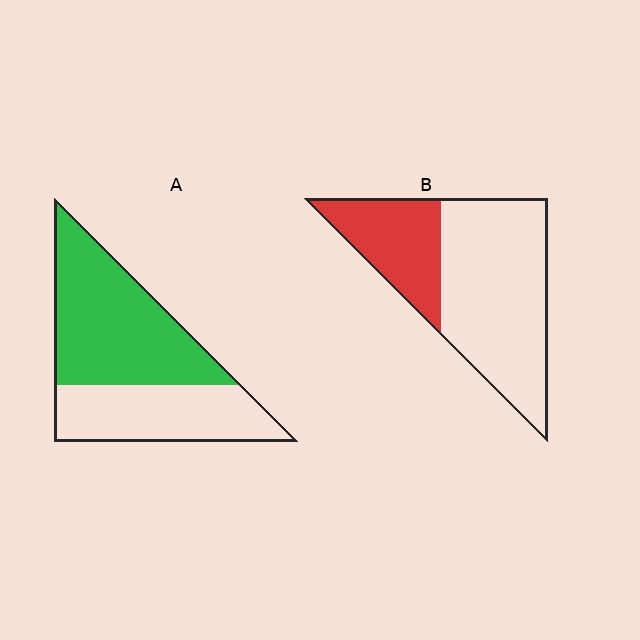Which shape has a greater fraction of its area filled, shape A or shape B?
Shape A.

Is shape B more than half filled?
No.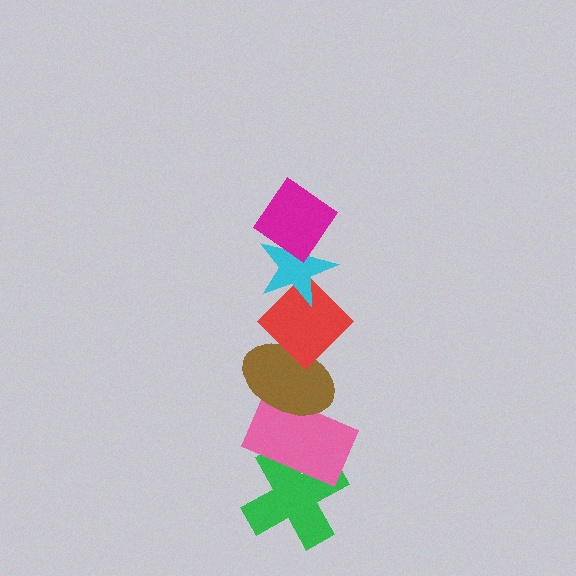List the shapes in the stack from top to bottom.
From top to bottom: the magenta diamond, the cyan star, the red diamond, the brown ellipse, the pink rectangle, the green cross.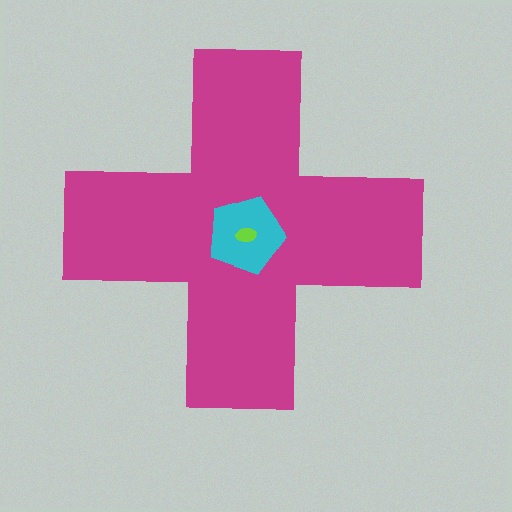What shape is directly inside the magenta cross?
The cyan pentagon.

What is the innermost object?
The lime ellipse.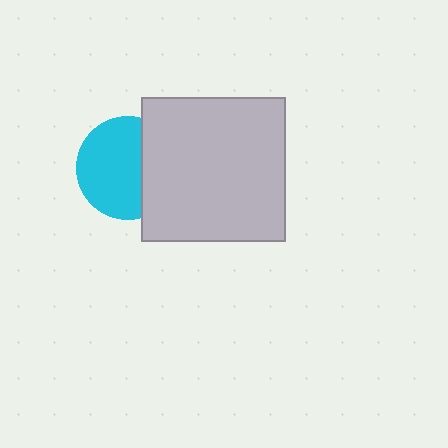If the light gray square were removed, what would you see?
You would see the complete cyan circle.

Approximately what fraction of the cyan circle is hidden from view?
Roughly 34% of the cyan circle is hidden behind the light gray square.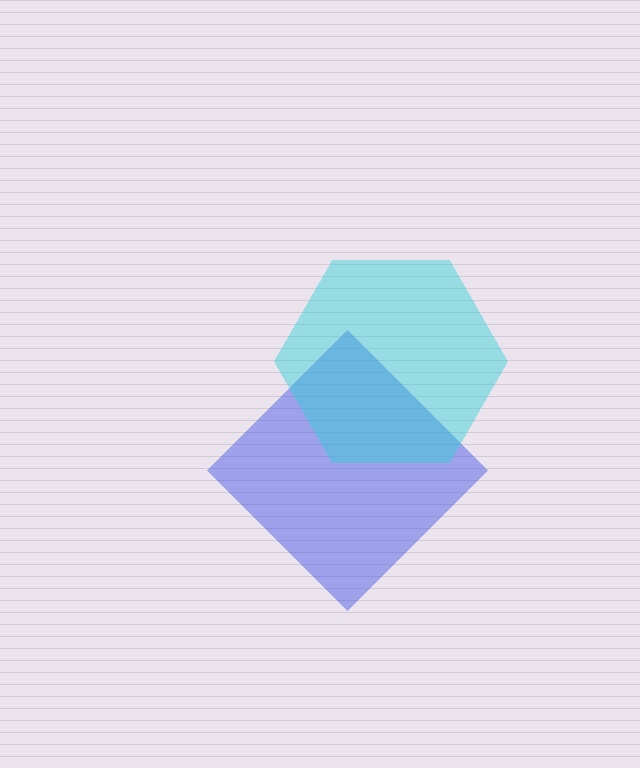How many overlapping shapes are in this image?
There are 2 overlapping shapes in the image.